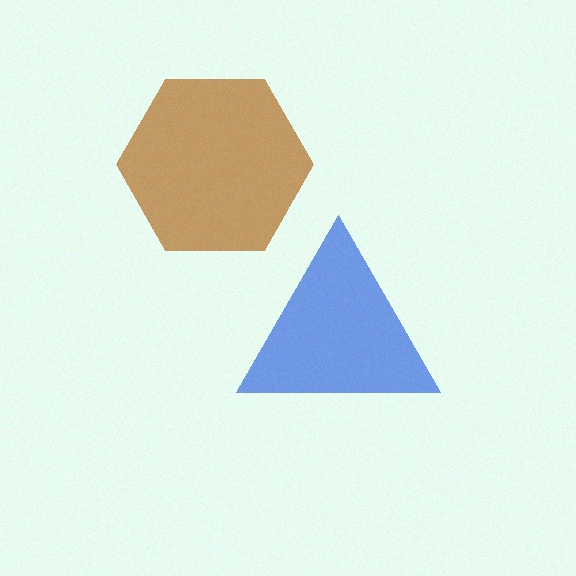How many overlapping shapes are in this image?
There are 2 overlapping shapes in the image.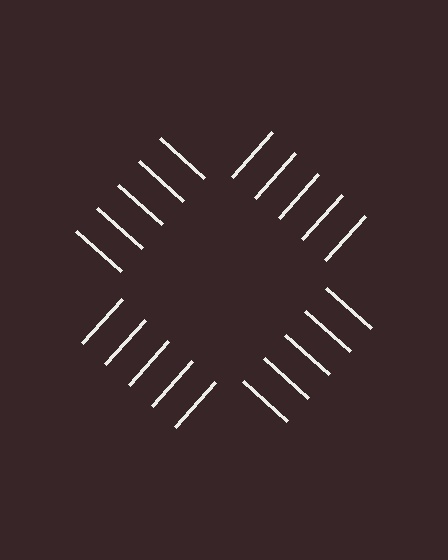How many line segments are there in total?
20 — 5 along each of the 4 edges.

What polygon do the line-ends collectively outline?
An illusory square — the line segments terminate on its edges but no continuous stroke is drawn.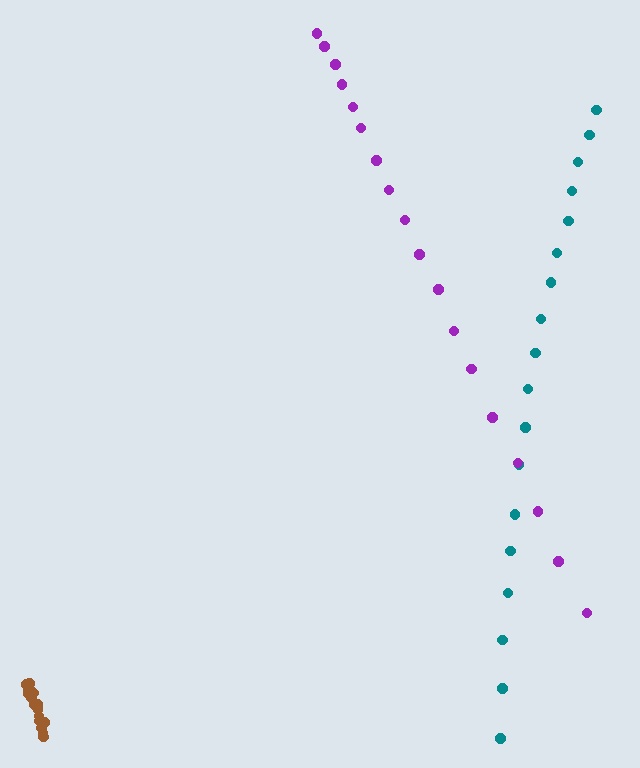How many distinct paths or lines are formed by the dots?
There are 3 distinct paths.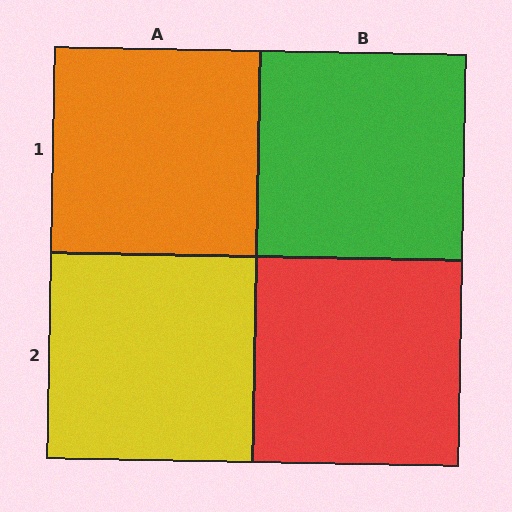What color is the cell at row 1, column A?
Orange.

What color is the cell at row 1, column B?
Green.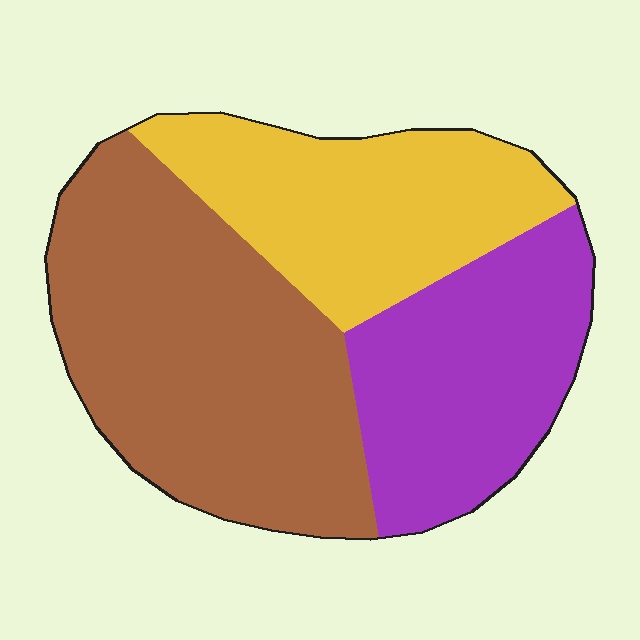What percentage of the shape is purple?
Purple covers 27% of the shape.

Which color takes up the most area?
Brown, at roughly 45%.